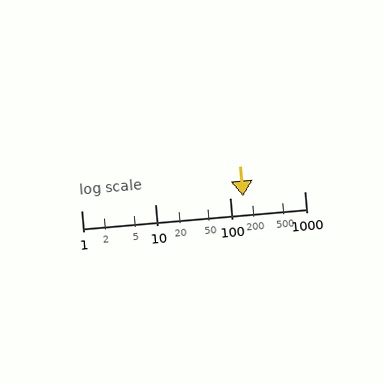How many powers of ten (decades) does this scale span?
The scale spans 3 decades, from 1 to 1000.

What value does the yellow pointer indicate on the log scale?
The pointer indicates approximately 150.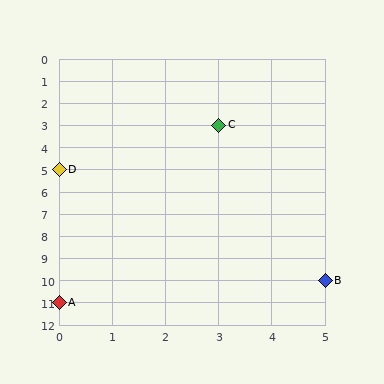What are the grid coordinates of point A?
Point A is at grid coordinates (0, 11).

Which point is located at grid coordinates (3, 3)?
Point C is at (3, 3).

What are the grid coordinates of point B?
Point B is at grid coordinates (5, 10).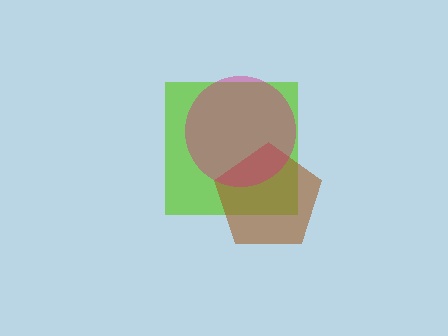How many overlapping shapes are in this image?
There are 3 overlapping shapes in the image.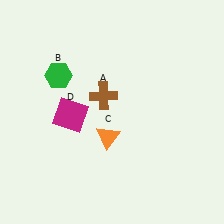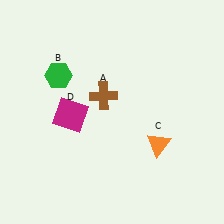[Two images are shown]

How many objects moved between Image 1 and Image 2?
1 object moved between the two images.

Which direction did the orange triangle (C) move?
The orange triangle (C) moved right.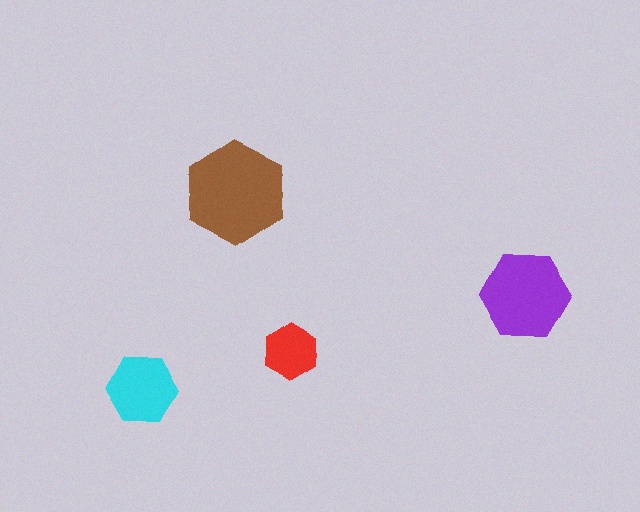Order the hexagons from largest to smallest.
the brown one, the purple one, the cyan one, the red one.